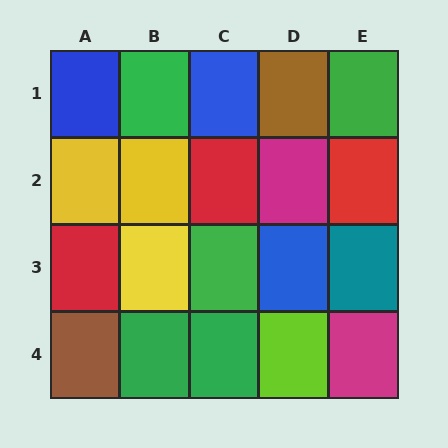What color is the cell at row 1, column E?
Green.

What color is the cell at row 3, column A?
Red.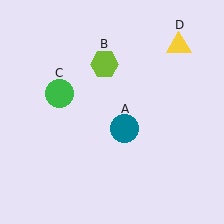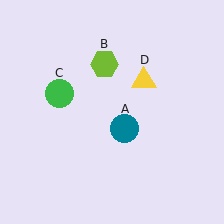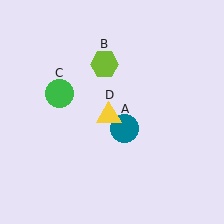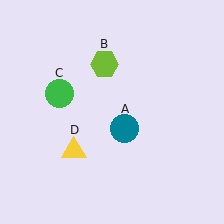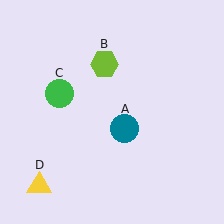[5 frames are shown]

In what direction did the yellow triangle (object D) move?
The yellow triangle (object D) moved down and to the left.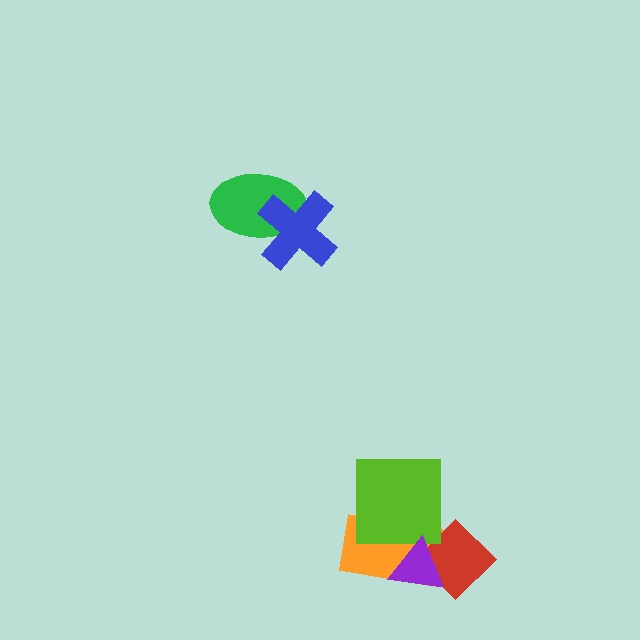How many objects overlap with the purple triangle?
2 objects overlap with the purple triangle.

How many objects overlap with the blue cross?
1 object overlaps with the blue cross.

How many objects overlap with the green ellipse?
1 object overlaps with the green ellipse.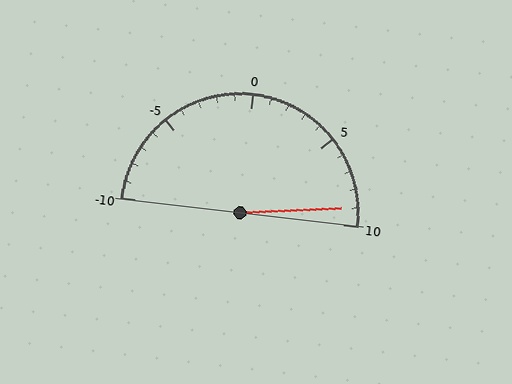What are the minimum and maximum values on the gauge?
The gauge ranges from -10 to 10.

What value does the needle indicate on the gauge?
The needle indicates approximately 9.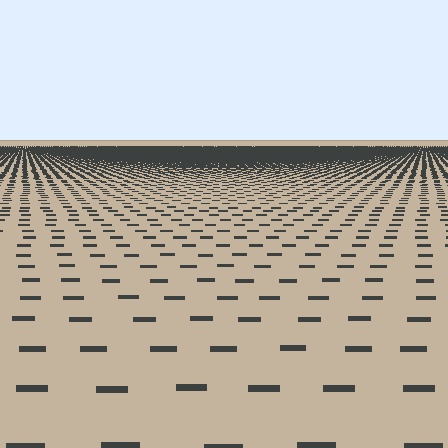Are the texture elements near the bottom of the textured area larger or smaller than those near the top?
Larger. Near the bottom, elements are closer to the viewer and appear at a bigger on-screen size.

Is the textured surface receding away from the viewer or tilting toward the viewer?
The surface is receding away from the viewer. Texture elements get smaller and denser toward the top.